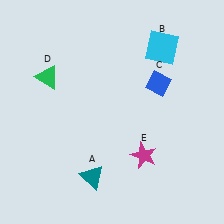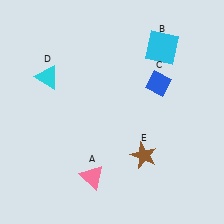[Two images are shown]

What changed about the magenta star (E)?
In Image 1, E is magenta. In Image 2, it changed to brown.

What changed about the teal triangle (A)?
In Image 1, A is teal. In Image 2, it changed to pink.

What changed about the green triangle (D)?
In Image 1, D is green. In Image 2, it changed to cyan.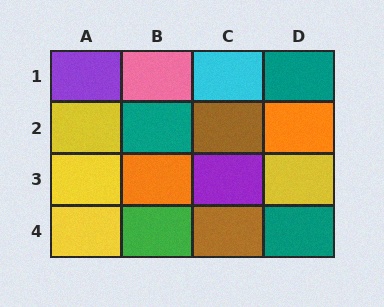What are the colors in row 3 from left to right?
Yellow, orange, purple, yellow.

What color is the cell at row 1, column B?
Pink.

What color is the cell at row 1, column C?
Cyan.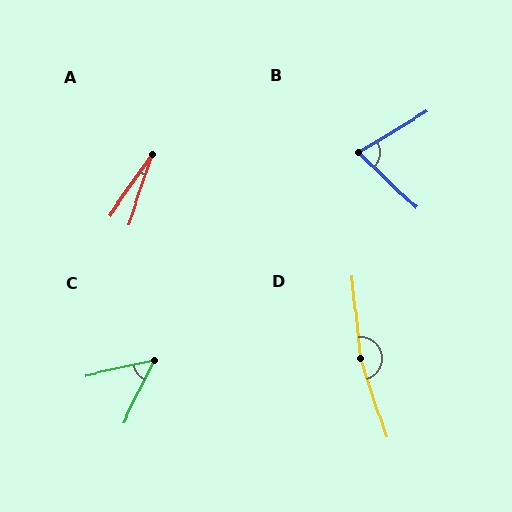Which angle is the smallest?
A, at approximately 17 degrees.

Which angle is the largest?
D, at approximately 167 degrees.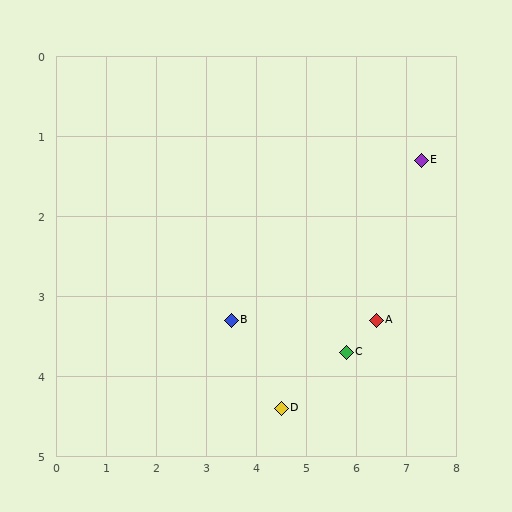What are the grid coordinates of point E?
Point E is at approximately (7.3, 1.3).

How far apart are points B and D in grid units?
Points B and D are about 1.5 grid units apart.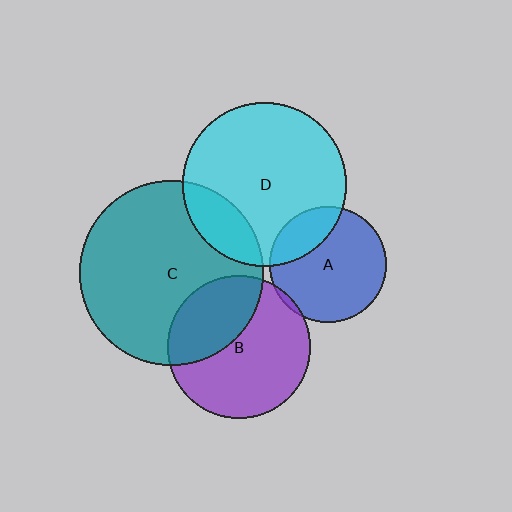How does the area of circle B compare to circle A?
Approximately 1.5 times.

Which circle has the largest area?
Circle C (teal).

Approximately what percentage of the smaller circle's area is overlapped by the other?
Approximately 5%.